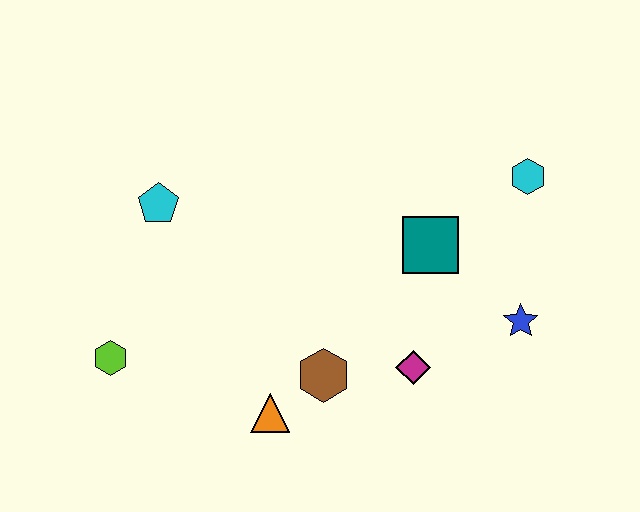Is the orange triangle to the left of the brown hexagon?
Yes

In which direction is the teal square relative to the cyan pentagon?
The teal square is to the right of the cyan pentagon.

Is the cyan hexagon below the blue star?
No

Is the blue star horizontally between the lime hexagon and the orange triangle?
No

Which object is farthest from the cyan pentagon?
The blue star is farthest from the cyan pentagon.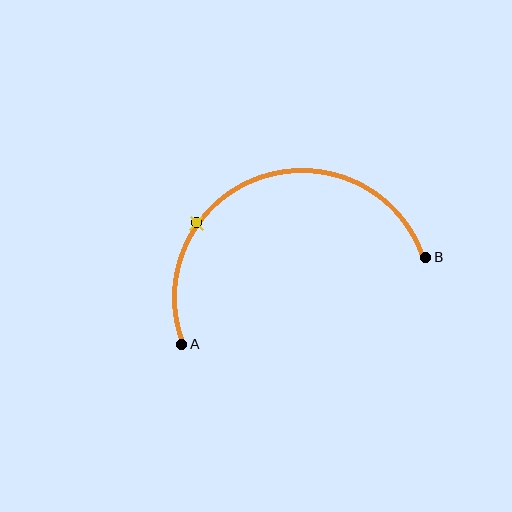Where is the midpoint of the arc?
The arc midpoint is the point on the curve farthest from the straight line joining A and B. It sits above that line.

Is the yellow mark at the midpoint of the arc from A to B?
No. The yellow mark lies on the arc but is closer to endpoint A. The arc midpoint would be at the point on the curve equidistant along the arc from both A and B.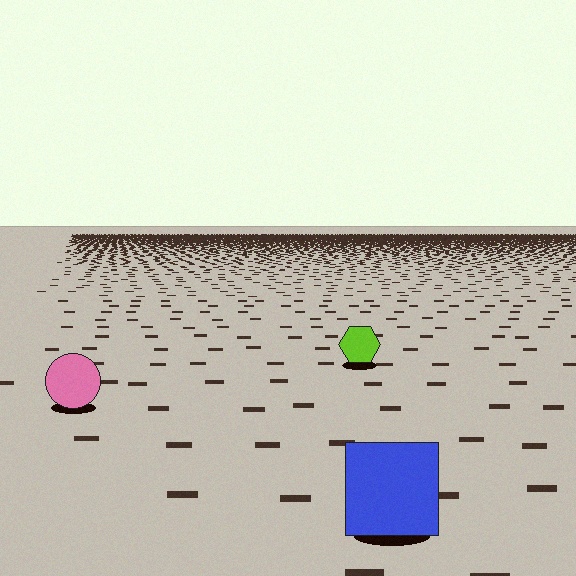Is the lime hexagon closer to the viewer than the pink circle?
No. The pink circle is closer — you can tell from the texture gradient: the ground texture is coarser near it.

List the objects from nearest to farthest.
From nearest to farthest: the blue square, the pink circle, the lime hexagon.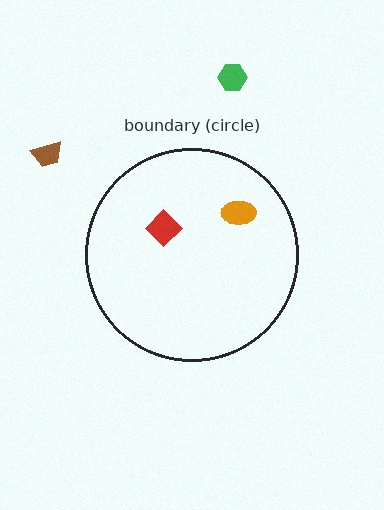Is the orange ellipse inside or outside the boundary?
Inside.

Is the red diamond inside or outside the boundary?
Inside.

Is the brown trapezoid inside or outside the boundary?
Outside.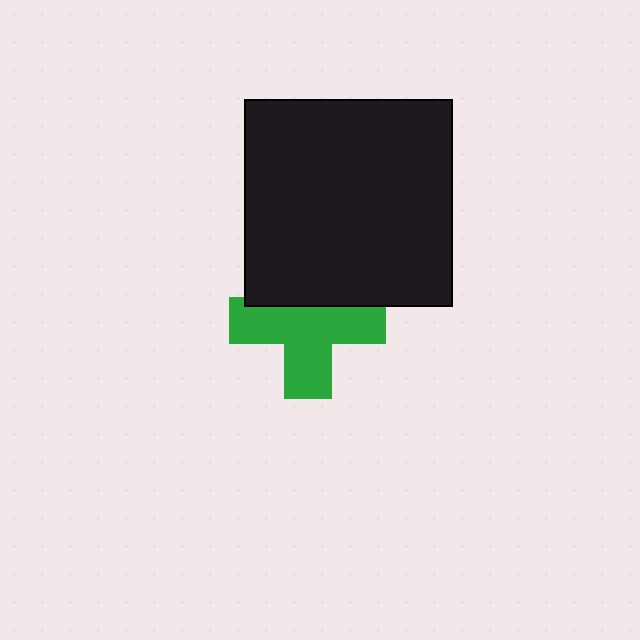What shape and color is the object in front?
The object in front is a black square.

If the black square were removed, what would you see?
You would see the complete green cross.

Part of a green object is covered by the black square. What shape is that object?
It is a cross.